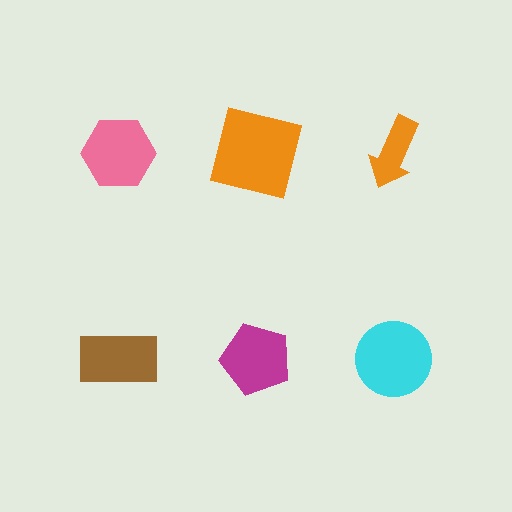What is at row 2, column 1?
A brown rectangle.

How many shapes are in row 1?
3 shapes.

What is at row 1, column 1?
A pink hexagon.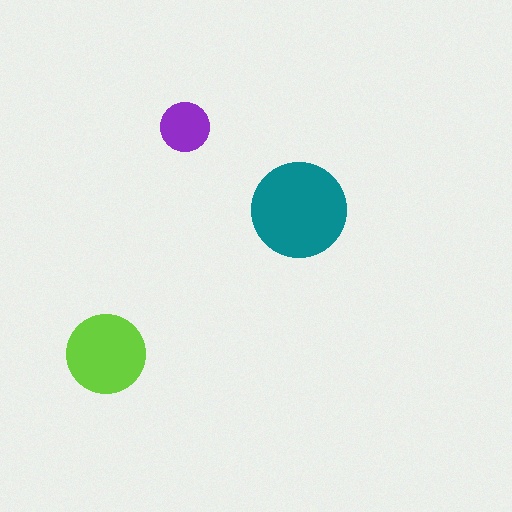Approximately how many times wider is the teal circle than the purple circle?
About 2 times wider.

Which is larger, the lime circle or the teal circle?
The teal one.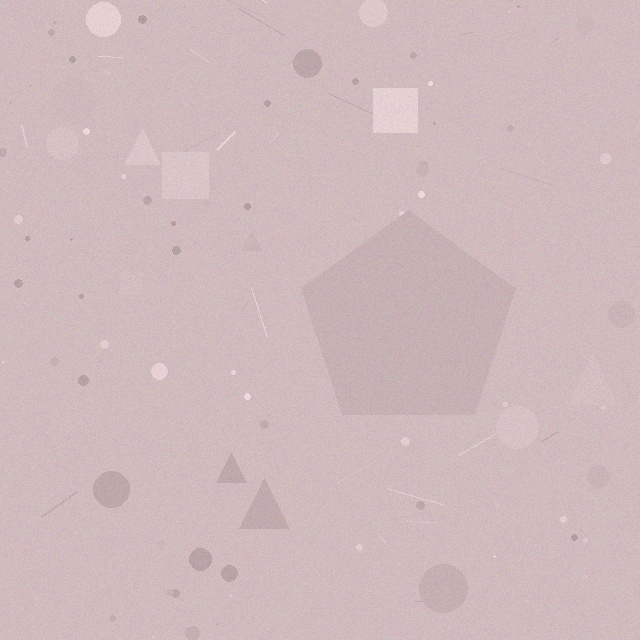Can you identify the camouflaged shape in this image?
The camouflaged shape is a pentagon.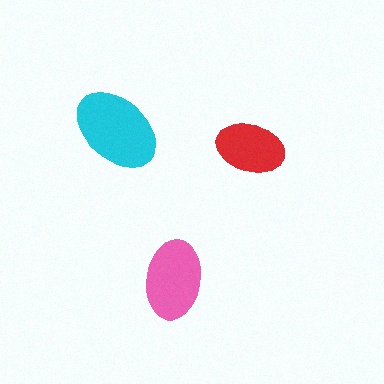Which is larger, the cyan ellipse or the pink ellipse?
The cyan one.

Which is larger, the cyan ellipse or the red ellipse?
The cyan one.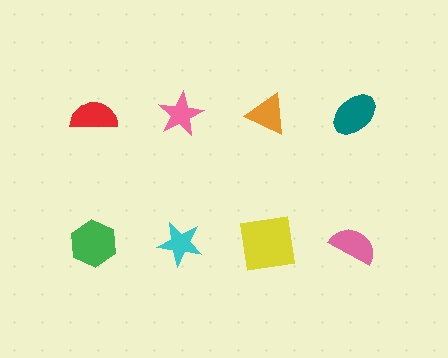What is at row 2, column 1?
A green hexagon.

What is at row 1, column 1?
A red semicircle.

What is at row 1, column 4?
A teal ellipse.